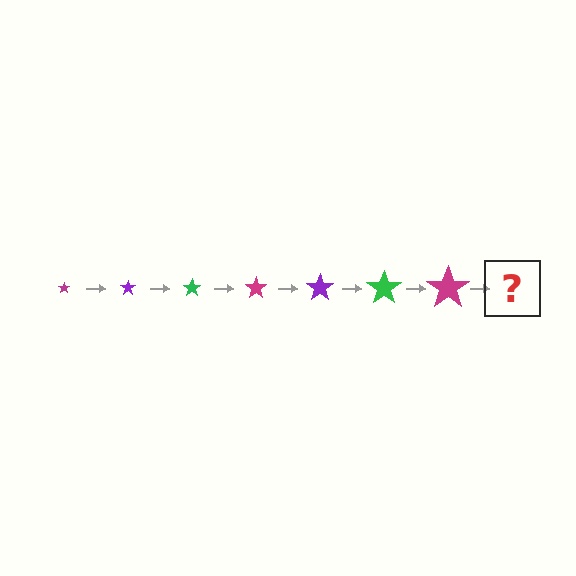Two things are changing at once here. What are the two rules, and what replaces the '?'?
The two rules are that the star grows larger each step and the color cycles through magenta, purple, and green. The '?' should be a purple star, larger than the previous one.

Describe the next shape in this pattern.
It should be a purple star, larger than the previous one.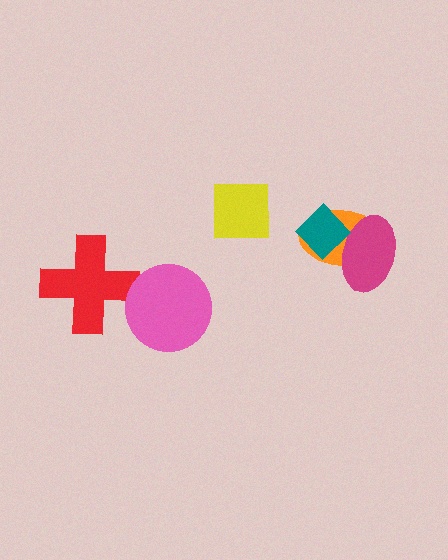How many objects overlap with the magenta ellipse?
2 objects overlap with the magenta ellipse.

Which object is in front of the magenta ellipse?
The teal diamond is in front of the magenta ellipse.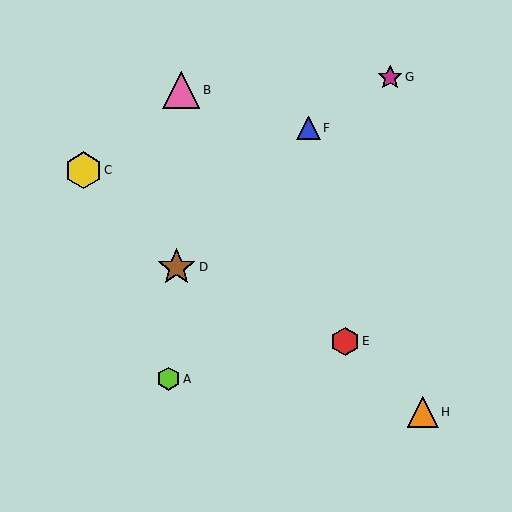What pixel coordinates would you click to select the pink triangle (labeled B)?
Click at (181, 90) to select the pink triangle B.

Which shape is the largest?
The brown star (labeled D) is the largest.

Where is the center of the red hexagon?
The center of the red hexagon is at (345, 341).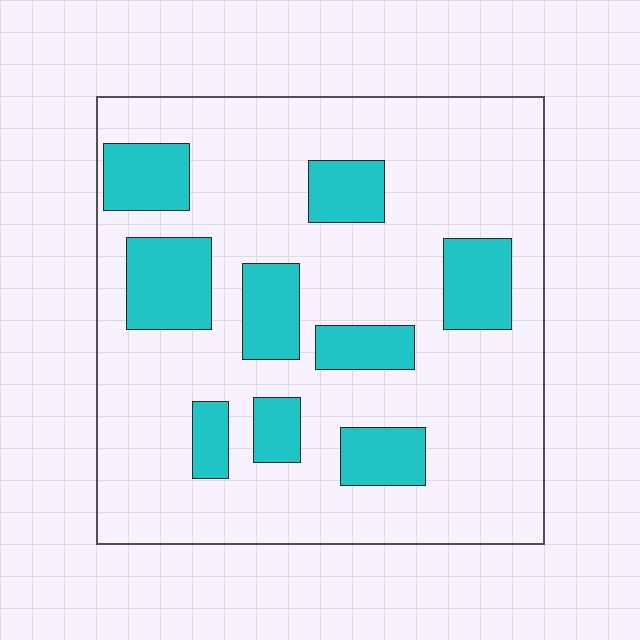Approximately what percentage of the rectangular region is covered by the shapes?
Approximately 25%.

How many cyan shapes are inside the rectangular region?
9.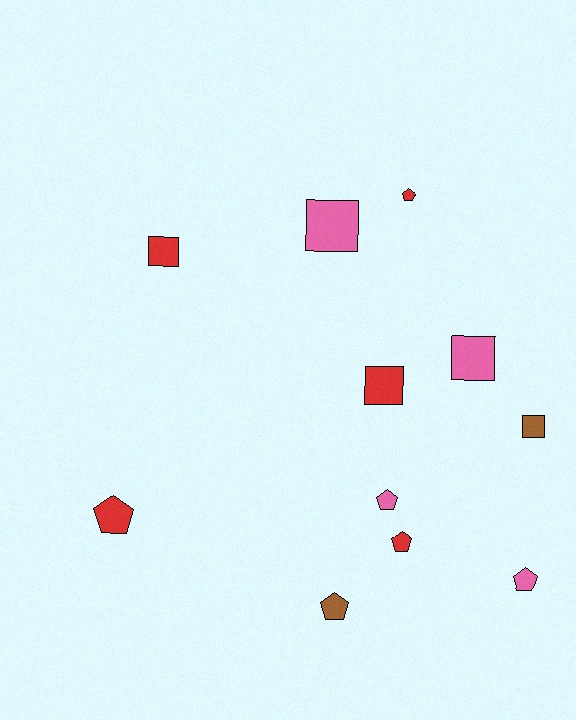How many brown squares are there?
There is 1 brown square.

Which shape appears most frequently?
Pentagon, with 6 objects.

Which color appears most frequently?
Red, with 5 objects.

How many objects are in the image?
There are 11 objects.